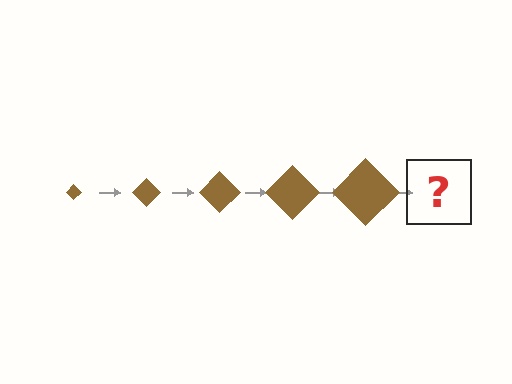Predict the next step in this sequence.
The next step is a brown diamond, larger than the previous one.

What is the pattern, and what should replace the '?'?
The pattern is that the diamond gets progressively larger each step. The '?' should be a brown diamond, larger than the previous one.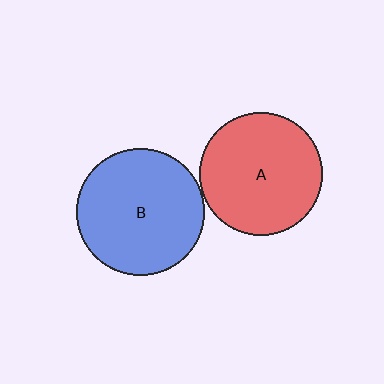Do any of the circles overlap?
No, none of the circles overlap.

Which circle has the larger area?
Circle B (blue).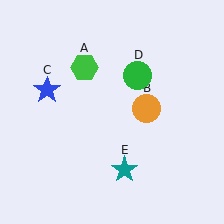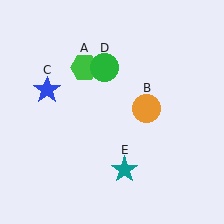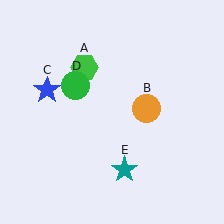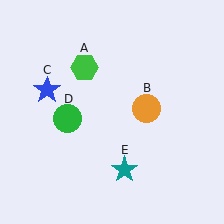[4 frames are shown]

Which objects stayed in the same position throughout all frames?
Green hexagon (object A) and orange circle (object B) and blue star (object C) and teal star (object E) remained stationary.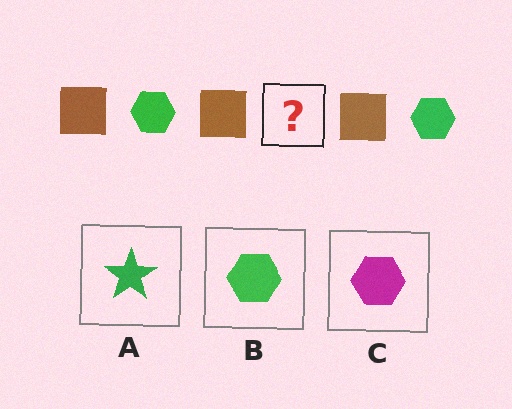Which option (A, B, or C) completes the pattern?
B.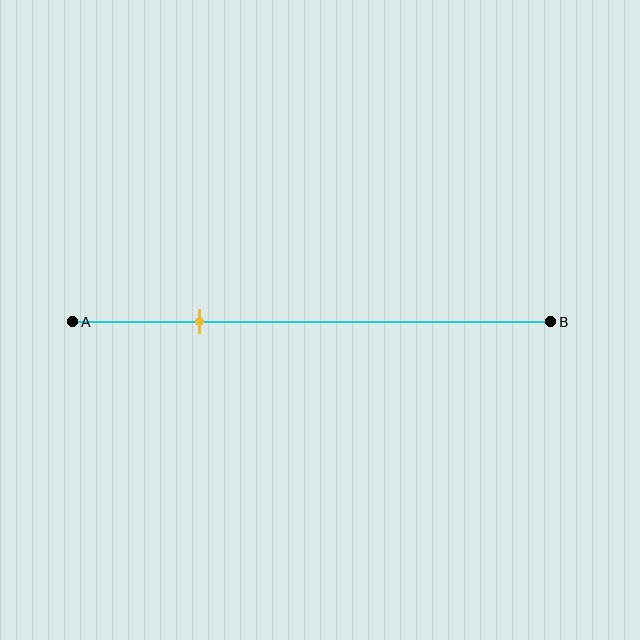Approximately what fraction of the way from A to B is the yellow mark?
The yellow mark is approximately 25% of the way from A to B.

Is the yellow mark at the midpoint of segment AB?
No, the mark is at about 25% from A, not at the 50% midpoint.